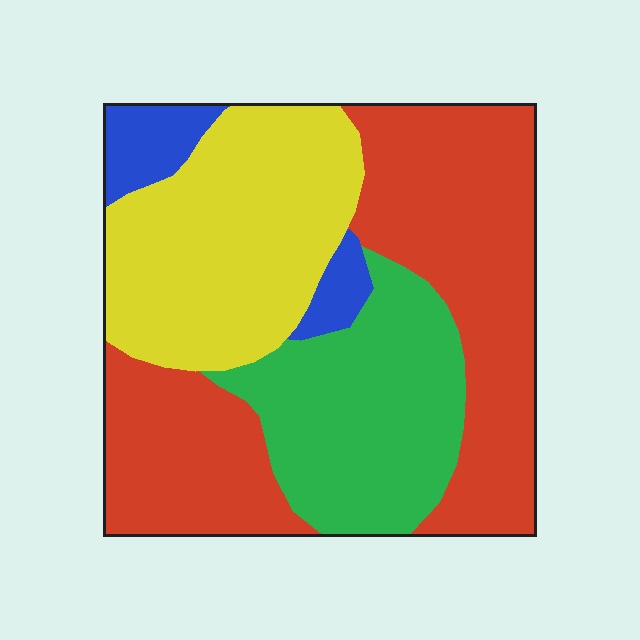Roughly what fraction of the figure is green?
Green takes up about one quarter (1/4) of the figure.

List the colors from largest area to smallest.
From largest to smallest: red, yellow, green, blue.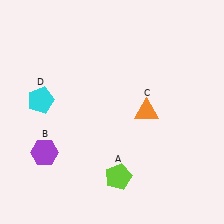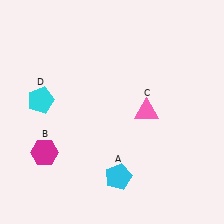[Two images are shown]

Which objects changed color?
A changed from lime to cyan. B changed from purple to magenta. C changed from orange to pink.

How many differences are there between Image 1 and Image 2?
There are 3 differences between the two images.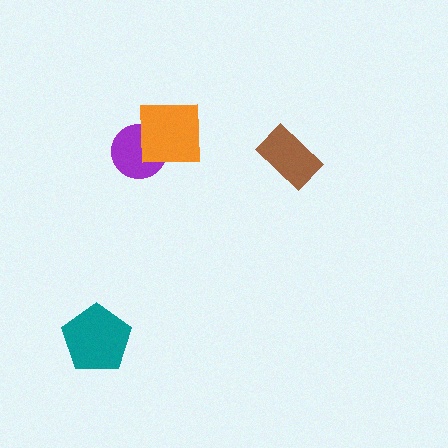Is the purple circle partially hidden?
Yes, it is partially covered by another shape.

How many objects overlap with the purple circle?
1 object overlaps with the purple circle.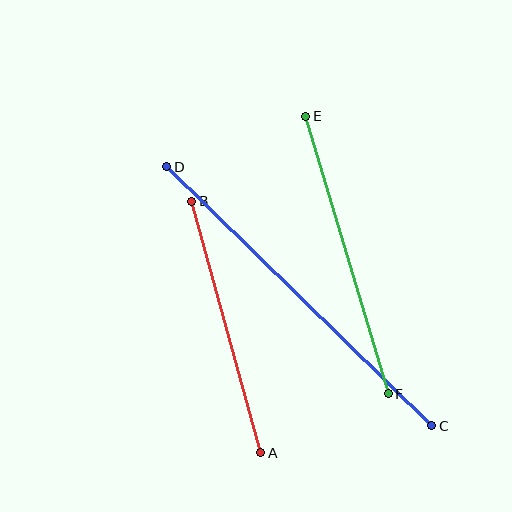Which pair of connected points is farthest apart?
Points C and D are farthest apart.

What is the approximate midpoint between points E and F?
The midpoint is at approximately (347, 255) pixels.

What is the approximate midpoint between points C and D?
The midpoint is at approximately (299, 296) pixels.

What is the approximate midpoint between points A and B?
The midpoint is at approximately (226, 327) pixels.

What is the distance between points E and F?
The distance is approximately 289 pixels.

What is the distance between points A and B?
The distance is approximately 261 pixels.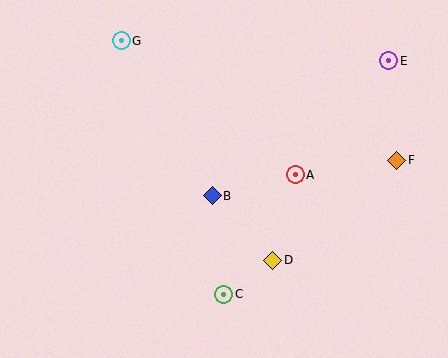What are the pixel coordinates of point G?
Point G is at (121, 41).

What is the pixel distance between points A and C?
The distance between A and C is 139 pixels.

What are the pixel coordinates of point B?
Point B is at (212, 196).